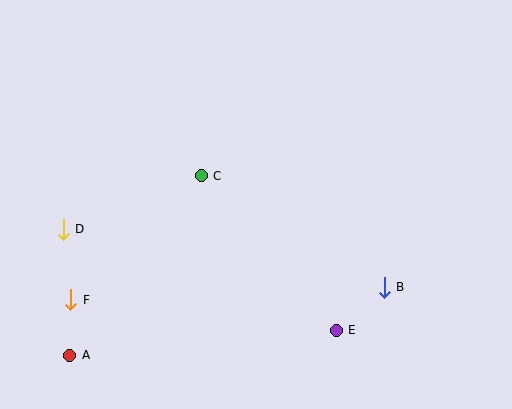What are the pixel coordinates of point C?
Point C is at (201, 176).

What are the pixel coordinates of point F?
Point F is at (71, 300).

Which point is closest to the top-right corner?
Point B is closest to the top-right corner.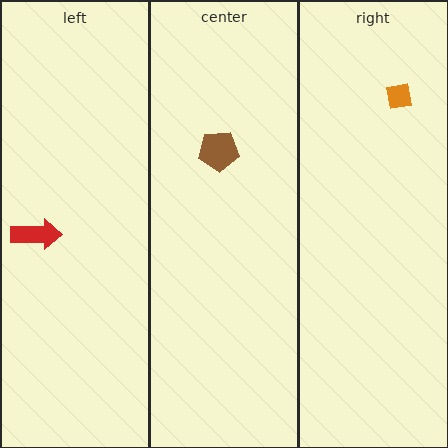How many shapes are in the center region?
1.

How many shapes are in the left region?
1.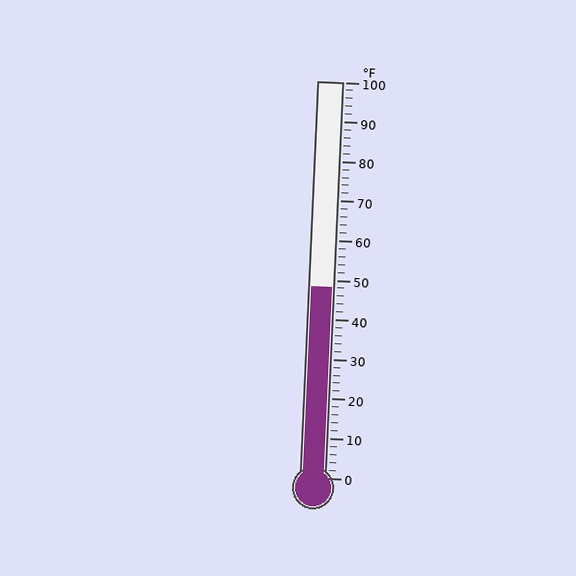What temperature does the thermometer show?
The thermometer shows approximately 48°F.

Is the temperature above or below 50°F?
The temperature is below 50°F.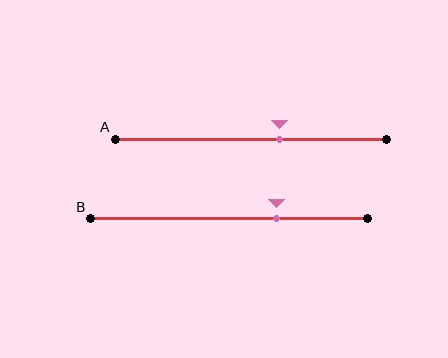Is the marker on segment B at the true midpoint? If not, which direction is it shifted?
No, the marker on segment B is shifted to the right by about 17% of the segment length.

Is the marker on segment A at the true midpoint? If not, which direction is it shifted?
No, the marker on segment A is shifted to the right by about 11% of the segment length.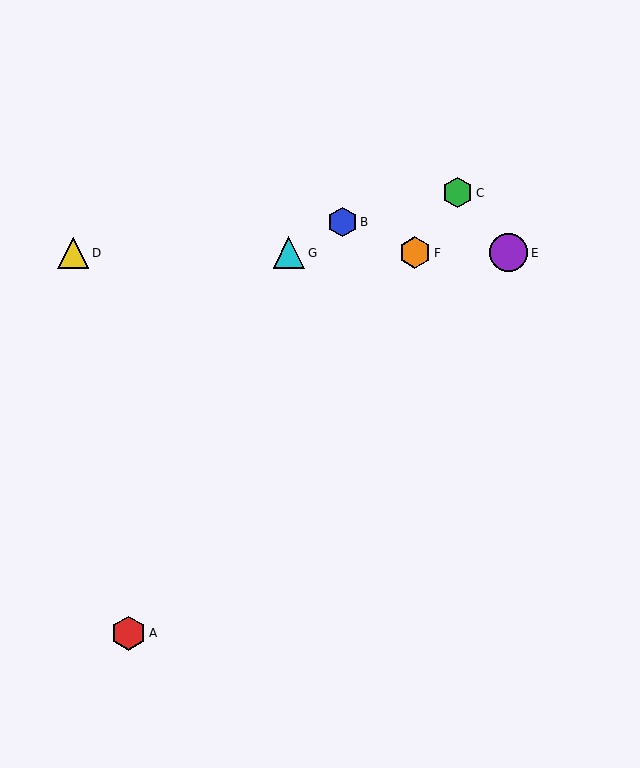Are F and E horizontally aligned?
Yes, both are at y≈253.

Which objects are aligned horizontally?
Objects D, E, F, G are aligned horizontally.